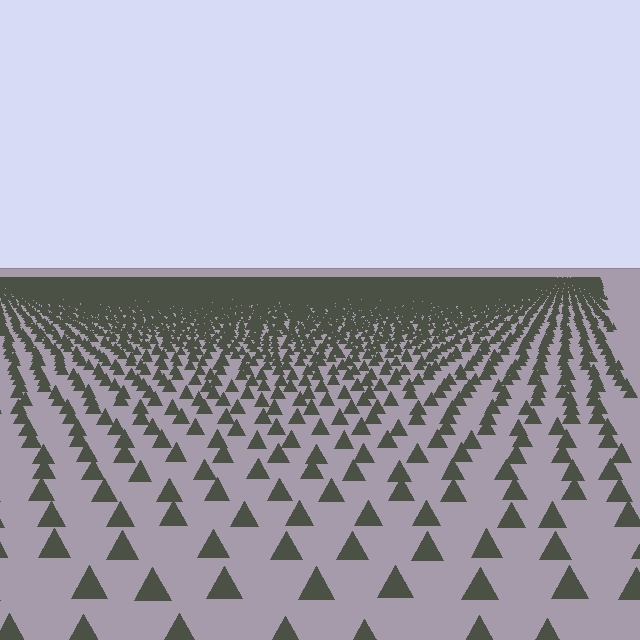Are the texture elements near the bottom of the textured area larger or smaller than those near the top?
Larger. Near the bottom, elements are closer to the viewer and appear at a bigger on-screen size.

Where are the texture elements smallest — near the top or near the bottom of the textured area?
Near the top.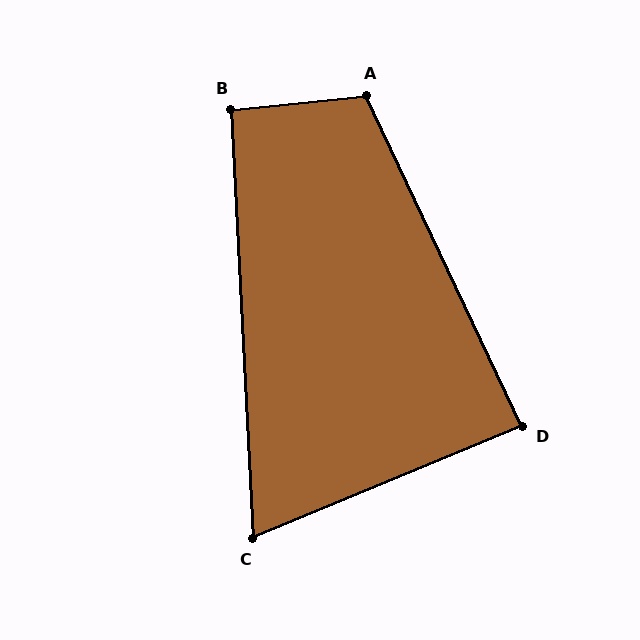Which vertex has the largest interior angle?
A, at approximately 110 degrees.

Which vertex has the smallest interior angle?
C, at approximately 70 degrees.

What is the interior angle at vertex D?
Approximately 87 degrees (approximately right).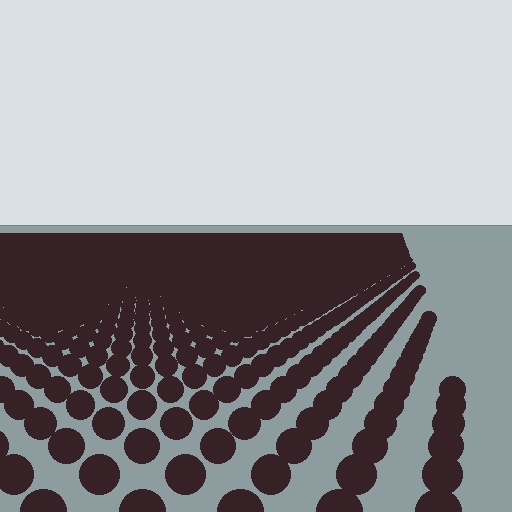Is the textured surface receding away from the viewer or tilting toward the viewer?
The surface is receding away from the viewer. Texture elements get smaller and denser toward the top.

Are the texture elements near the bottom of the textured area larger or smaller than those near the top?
Larger. Near the bottom, elements are closer to the viewer and appear at a bigger on-screen size.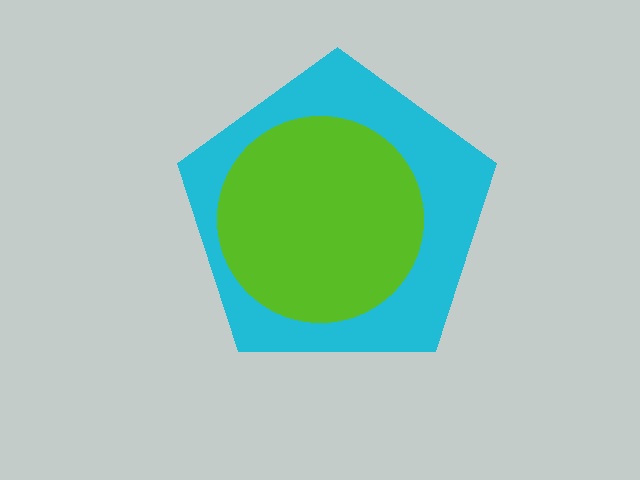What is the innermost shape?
The lime circle.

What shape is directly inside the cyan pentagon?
The lime circle.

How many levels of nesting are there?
2.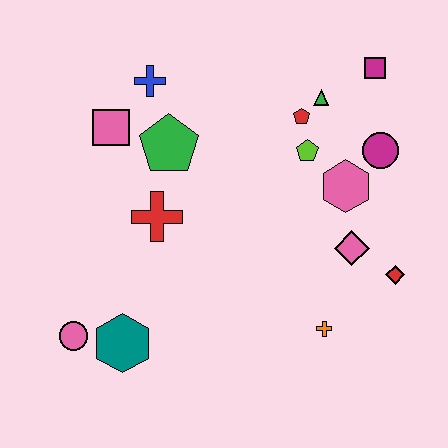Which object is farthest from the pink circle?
The magenta square is farthest from the pink circle.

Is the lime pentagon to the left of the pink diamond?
Yes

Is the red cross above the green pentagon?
No